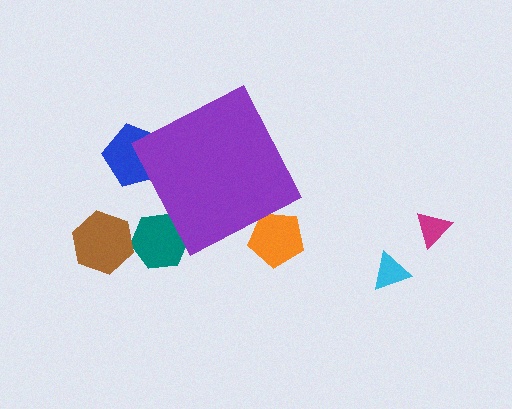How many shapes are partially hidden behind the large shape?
3 shapes are partially hidden.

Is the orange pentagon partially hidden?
Yes, the orange pentagon is partially hidden behind the purple diamond.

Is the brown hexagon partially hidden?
No, the brown hexagon is fully visible.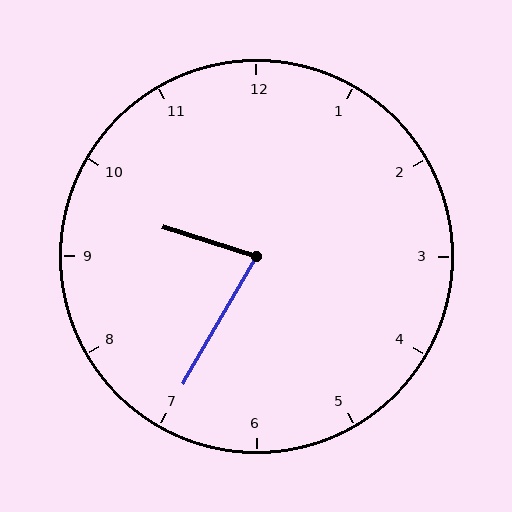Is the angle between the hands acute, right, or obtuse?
It is acute.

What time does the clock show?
9:35.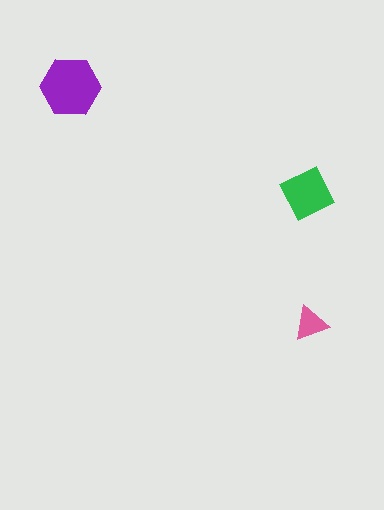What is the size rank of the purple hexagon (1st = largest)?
1st.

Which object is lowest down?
The pink triangle is bottommost.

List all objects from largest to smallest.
The purple hexagon, the green diamond, the pink triangle.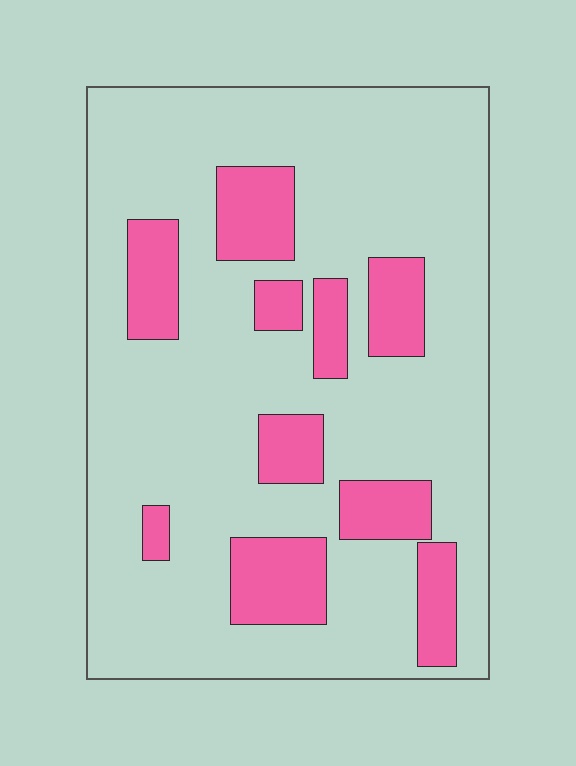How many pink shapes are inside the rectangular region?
10.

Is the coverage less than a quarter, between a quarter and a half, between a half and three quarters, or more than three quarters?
Less than a quarter.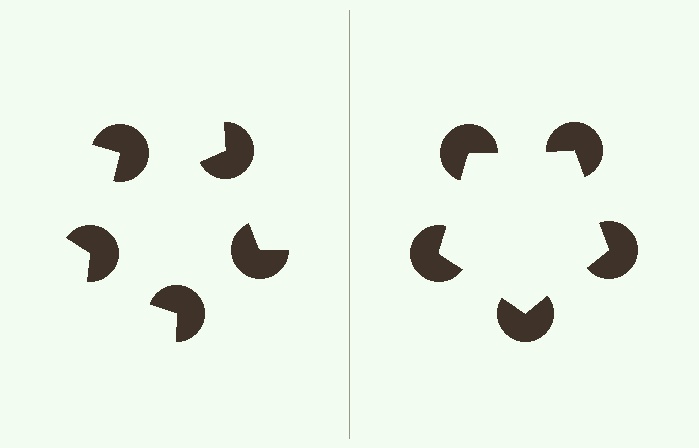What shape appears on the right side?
An illusory pentagon.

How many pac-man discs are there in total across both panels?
10 — 5 on each side.